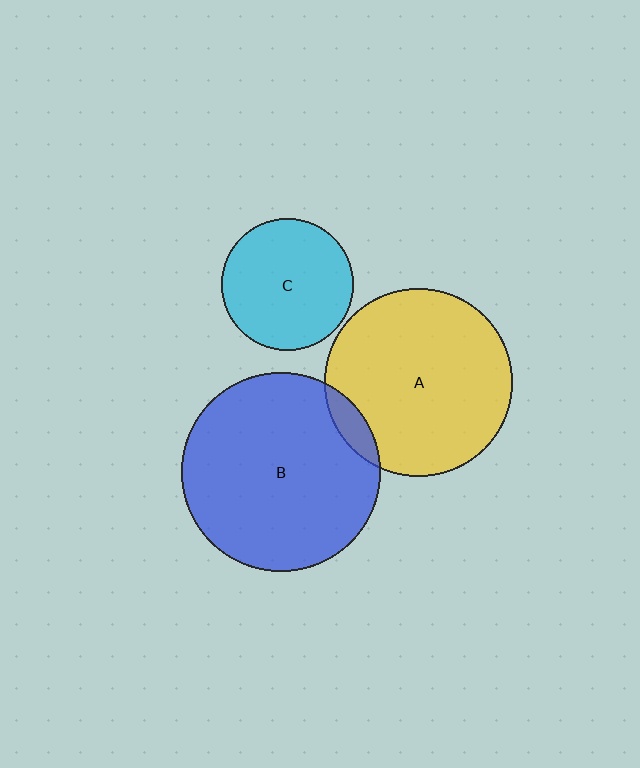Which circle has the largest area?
Circle B (blue).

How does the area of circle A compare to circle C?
Approximately 2.0 times.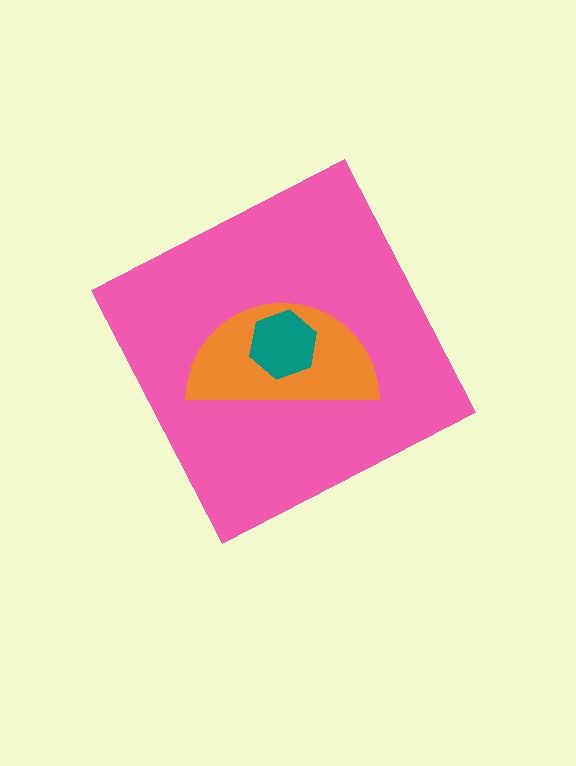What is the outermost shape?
The pink diamond.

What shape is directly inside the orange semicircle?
The teal hexagon.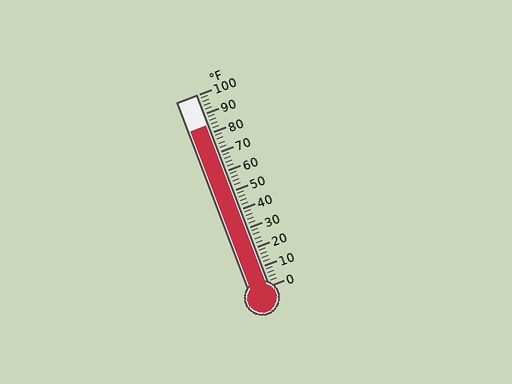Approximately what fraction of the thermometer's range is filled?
The thermometer is filled to approximately 85% of its range.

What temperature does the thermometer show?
The thermometer shows approximately 84°F.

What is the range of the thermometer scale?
The thermometer scale ranges from 0°F to 100°F.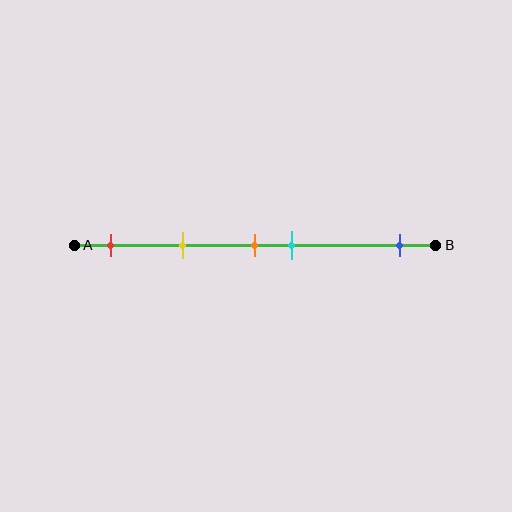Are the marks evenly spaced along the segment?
No, the marks are not evenly spaced.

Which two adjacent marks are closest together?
The orange and cyan marks are the closest adjacent pair.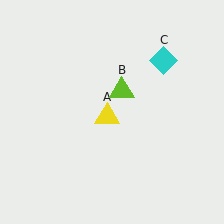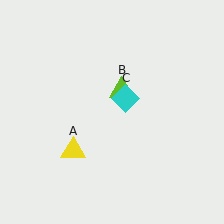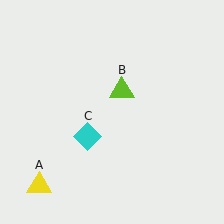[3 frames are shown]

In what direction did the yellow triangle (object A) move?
The yellow triangle (object A) moved down and to the left.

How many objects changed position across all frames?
2 objects changed position: yellow triangle (object A), cyan diamond (object C).